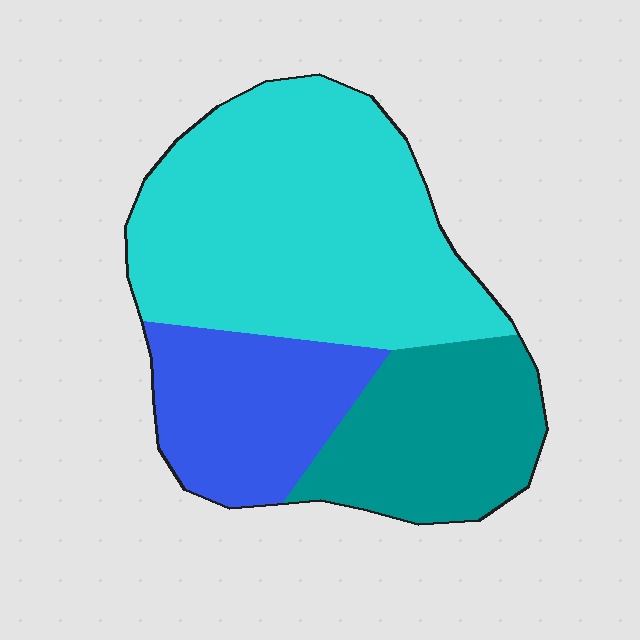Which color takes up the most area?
Cyan, at roughly 55%.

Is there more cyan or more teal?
Cyan.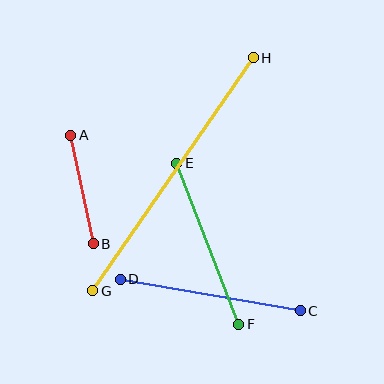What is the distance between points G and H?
The distance is approximately 283 pixels.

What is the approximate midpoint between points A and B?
The midpoint is at approximately (82, 190) pixels.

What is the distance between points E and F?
The distance is approximately 173 pixels.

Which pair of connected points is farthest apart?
Points G and H are farthest apart.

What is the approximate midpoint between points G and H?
The midpoint is at approximately (173, 174) pixels.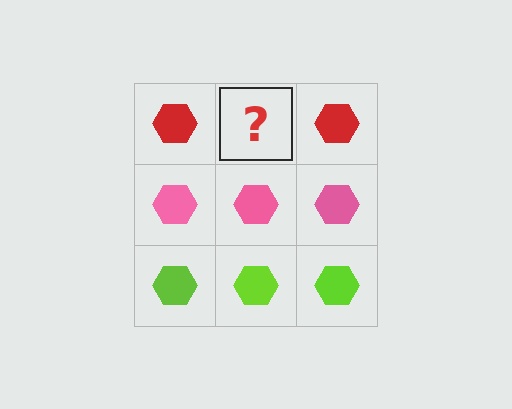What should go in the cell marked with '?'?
The missing cell should contain a red hexagon.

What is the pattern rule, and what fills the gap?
The rule is that each row has a consistent color. The gap should be filled with a red hexagon.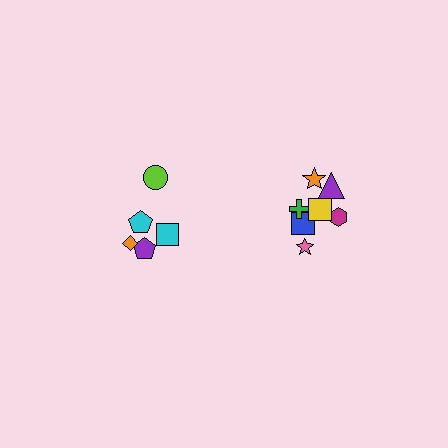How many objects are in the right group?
There are 8 objects.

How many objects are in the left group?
There are 5 objects.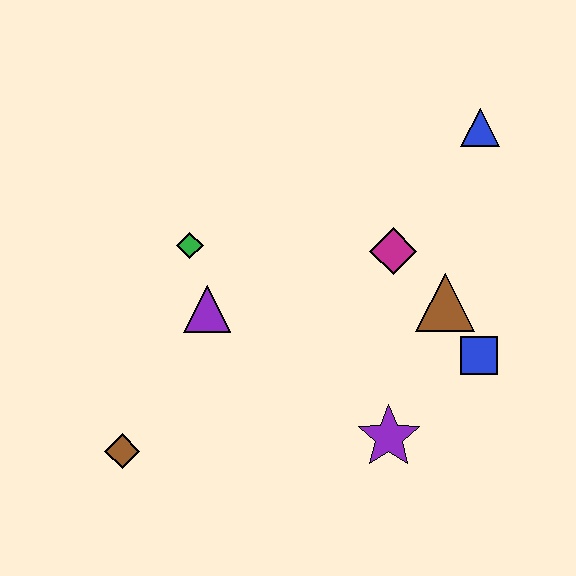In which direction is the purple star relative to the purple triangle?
The purple star is to the right of the purple triangle.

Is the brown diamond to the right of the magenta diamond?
No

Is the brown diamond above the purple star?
No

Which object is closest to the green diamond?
The purple triangle is closest to the green diamond.